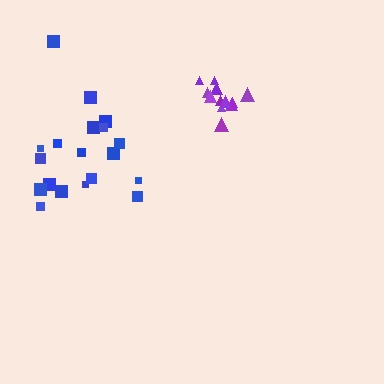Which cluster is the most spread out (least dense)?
Blue.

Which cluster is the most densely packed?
Purple.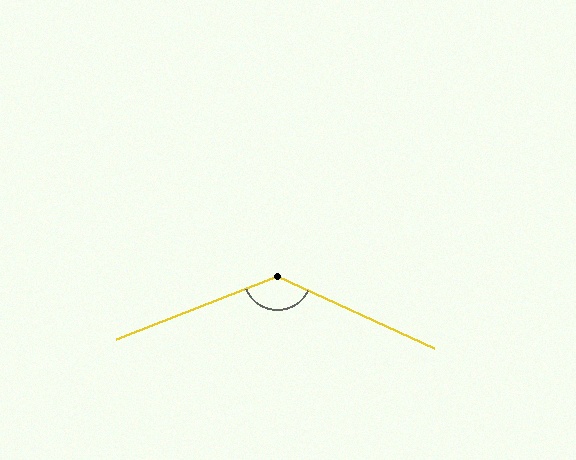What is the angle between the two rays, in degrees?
Approximately 134 degrees.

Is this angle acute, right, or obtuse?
It is obtuse.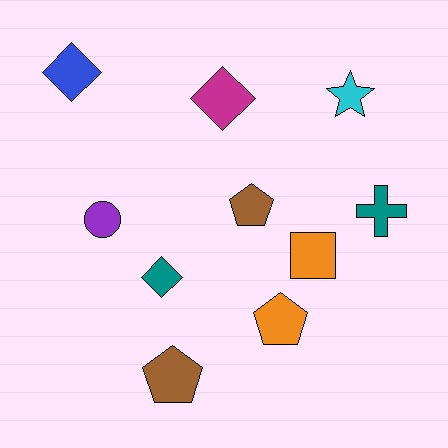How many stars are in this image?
There is 1 star.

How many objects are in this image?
There are 10 objects.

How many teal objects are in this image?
There are 2 teal objects.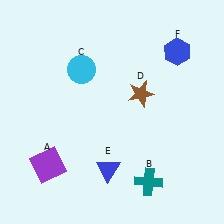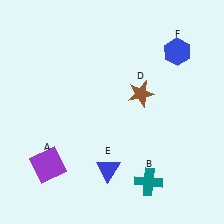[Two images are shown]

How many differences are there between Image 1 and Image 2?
There is 1 difference between the two images.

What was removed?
The cyan circle (C) was removed in Image 2.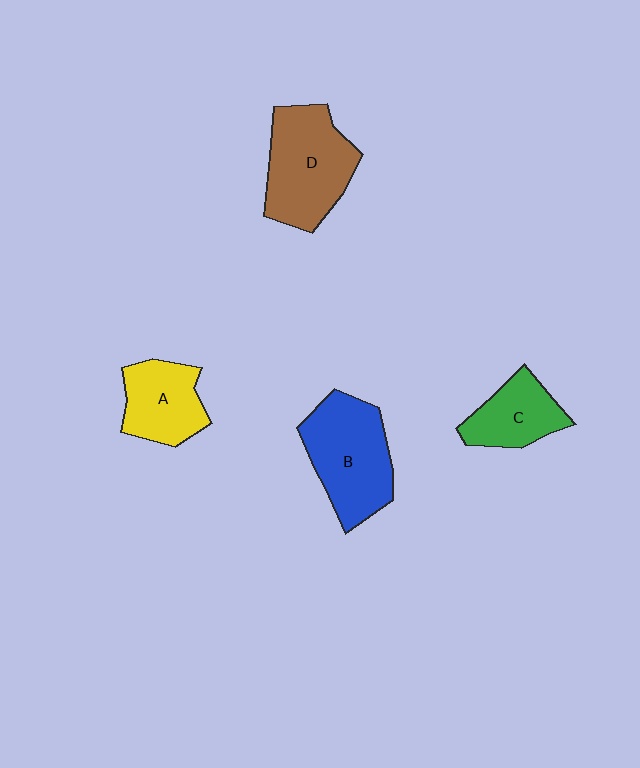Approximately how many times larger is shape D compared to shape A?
Approximately 1.5 times.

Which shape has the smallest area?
Shape C (green).